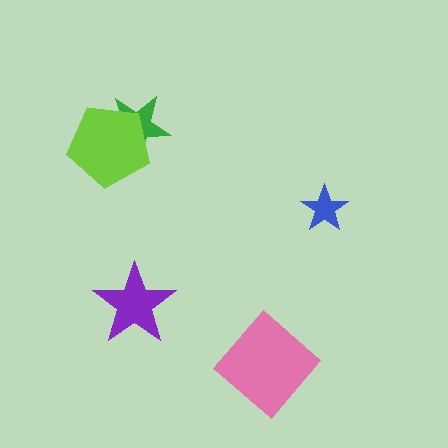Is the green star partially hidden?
Yes, it is partially covered by another shape.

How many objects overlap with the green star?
1 object overlaps with the green star.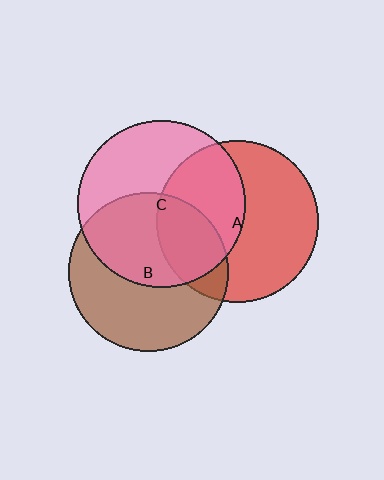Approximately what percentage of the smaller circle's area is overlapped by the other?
Approximately 45%.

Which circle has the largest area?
Circle C (pink).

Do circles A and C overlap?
Yes.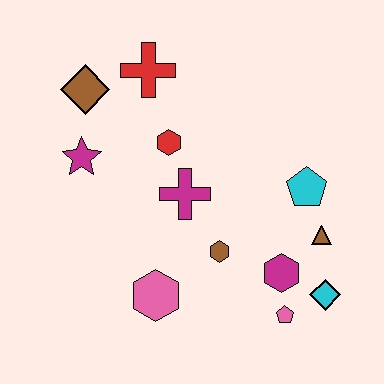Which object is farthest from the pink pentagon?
The brown diamond is farthest from the pink pentagon.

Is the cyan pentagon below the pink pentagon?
No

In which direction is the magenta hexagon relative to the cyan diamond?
The magenta hexagon is to the left of the cyan diamond.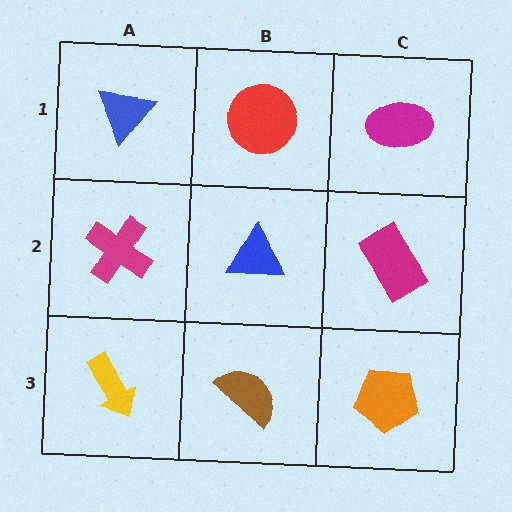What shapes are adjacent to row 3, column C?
A magenta rectangle (row 2, column C), a brown semicircle (row 3, column B).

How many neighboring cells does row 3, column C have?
2.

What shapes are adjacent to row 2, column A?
A blue triangle (row 1, column A), a yellow arrow (row 3, column A), a blue triangle (row 2, column B).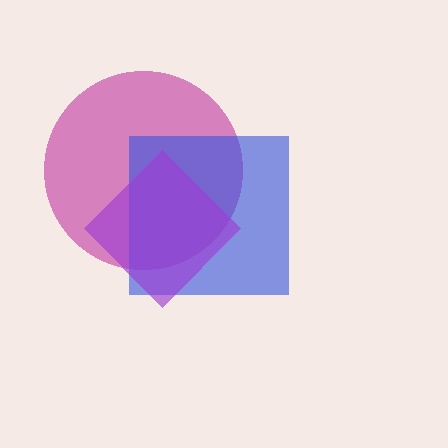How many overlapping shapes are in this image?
There are 3 overlapping shapes in the image.